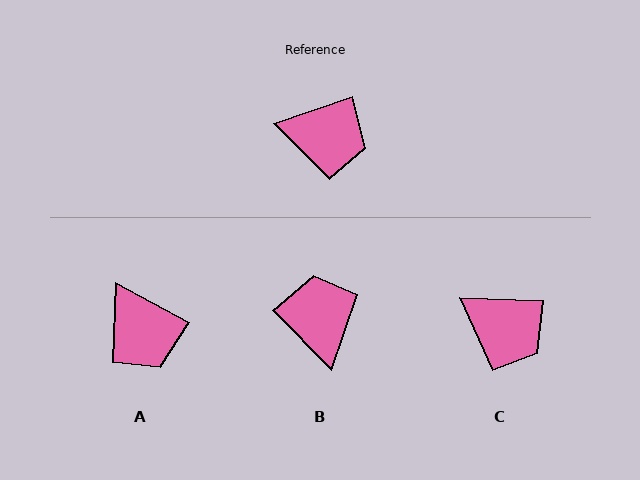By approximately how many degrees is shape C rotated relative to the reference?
Approximately 20 degrees clockwise.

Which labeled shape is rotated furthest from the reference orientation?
B, about 116 degrees away.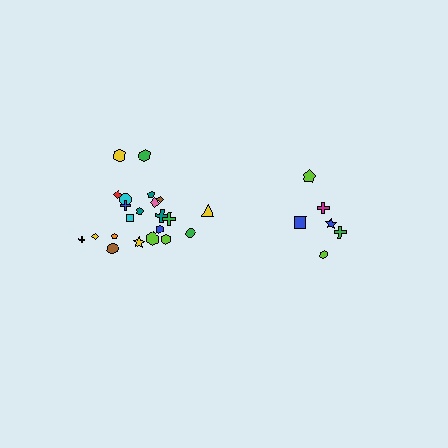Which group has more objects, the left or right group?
The left group.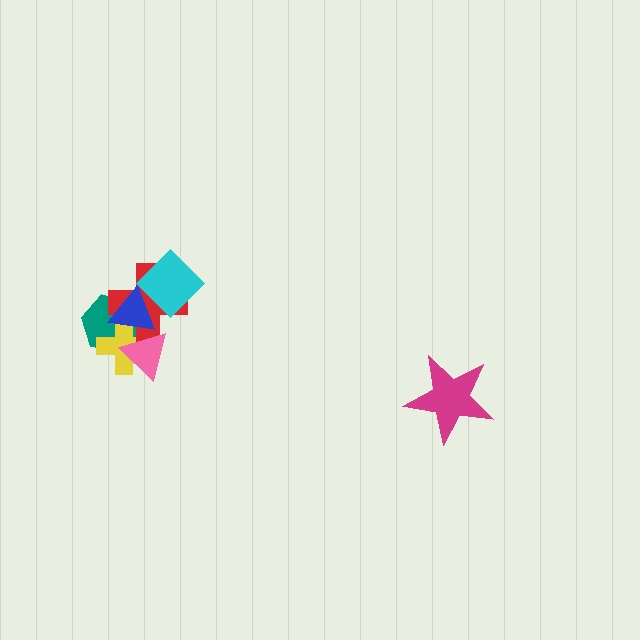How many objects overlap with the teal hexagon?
4 objects overlap with the teal hexagon.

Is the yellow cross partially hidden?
Yes, it is partially covered by another shape.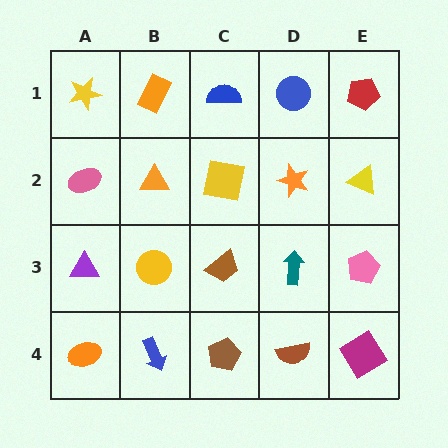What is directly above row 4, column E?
A pink pentagon.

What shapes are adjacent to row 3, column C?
A yellow square (row 2, column C), a brown pentagon (row 4, column C), a yellow circle (row 3, column B), a teal arrow (row 3, column D).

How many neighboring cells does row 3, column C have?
4.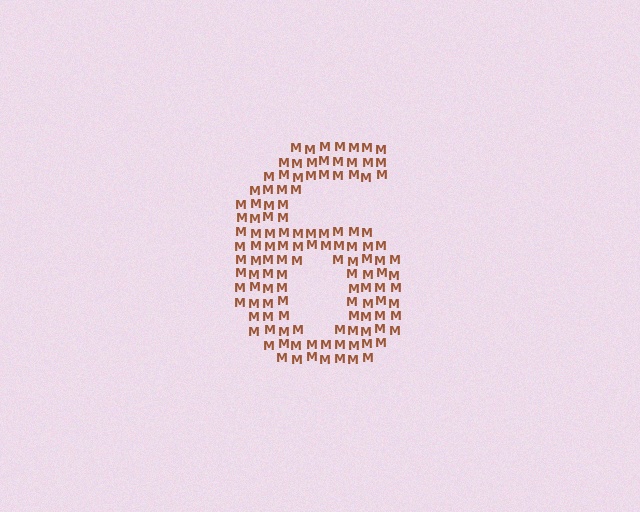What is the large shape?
The large shape is the digit 6.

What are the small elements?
The small elements are letter M's.